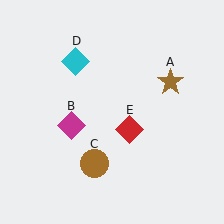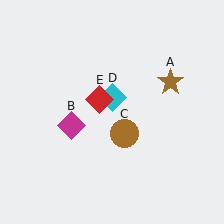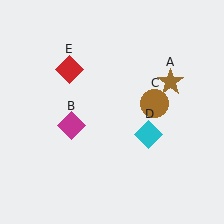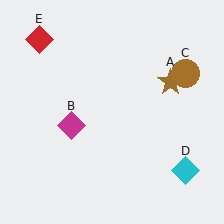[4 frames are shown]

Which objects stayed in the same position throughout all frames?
Brown star (object A) and magenta diamond (object B) remained stationary.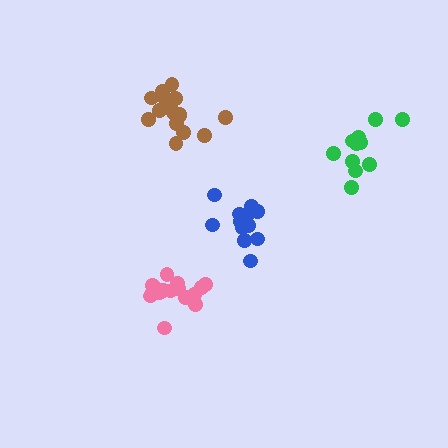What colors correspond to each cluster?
The clusters are colored: blue, pink, green, brown.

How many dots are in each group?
Group 1: 12 dots, Group 2: 16 dots, Group 3: 11 dots, Group 4: 16 dots (55 total).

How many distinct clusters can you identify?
There are 4 distinct clusters.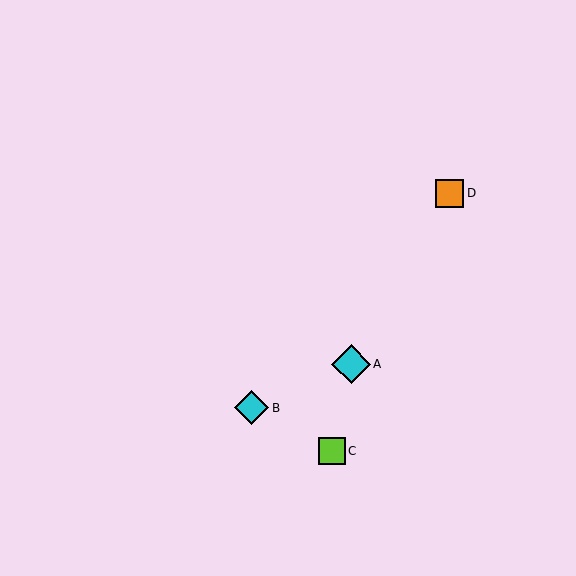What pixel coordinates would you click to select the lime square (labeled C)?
Click at (332, 451) to select the lime square C.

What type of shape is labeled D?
Shape D is an orange square.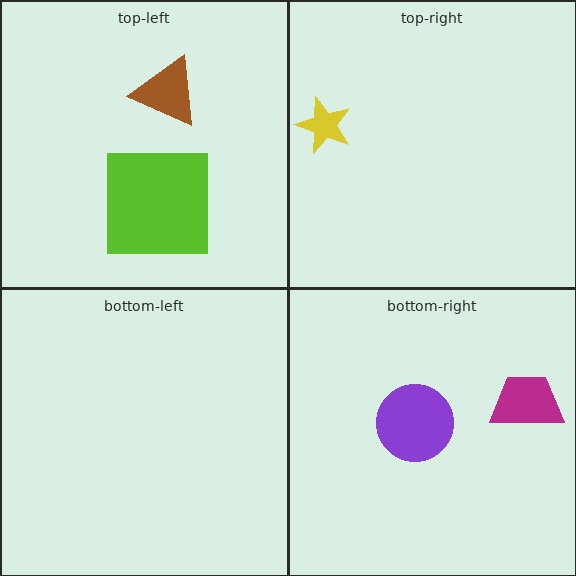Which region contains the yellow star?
The top-right region.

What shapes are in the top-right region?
The yellow star.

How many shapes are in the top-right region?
1.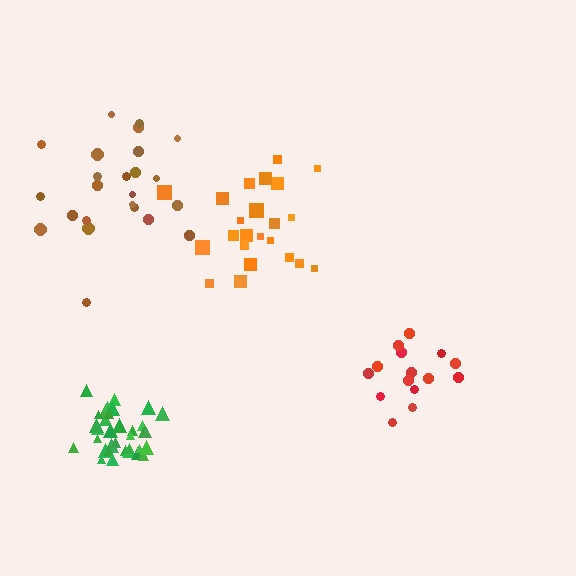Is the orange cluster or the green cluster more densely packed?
Green.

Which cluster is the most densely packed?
Green.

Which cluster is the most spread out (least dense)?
Brown.